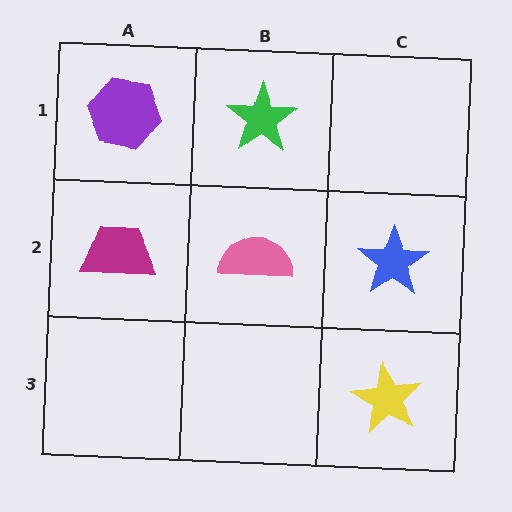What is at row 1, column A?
A purple hexagon.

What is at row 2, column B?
A pink semicircle.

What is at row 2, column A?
A magenta trapezoid.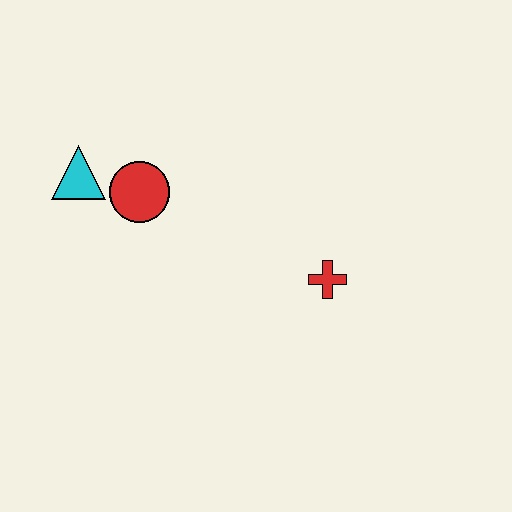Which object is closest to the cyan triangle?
The red circle is closest to the cyan triangle.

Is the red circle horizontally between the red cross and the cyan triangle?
Yes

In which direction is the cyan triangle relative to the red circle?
The cyan triangle is to the left of the red circle.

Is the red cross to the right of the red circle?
Yes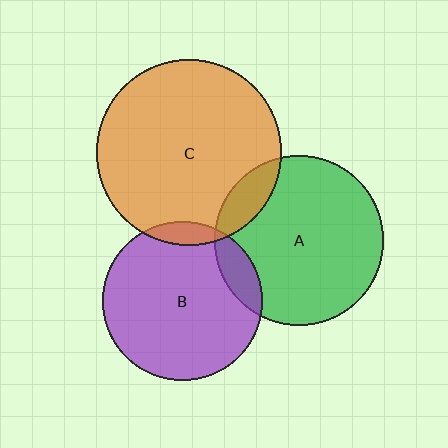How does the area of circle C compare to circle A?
Approximately 1.2 times.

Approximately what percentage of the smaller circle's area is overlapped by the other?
Approximately 10%.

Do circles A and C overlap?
Yes.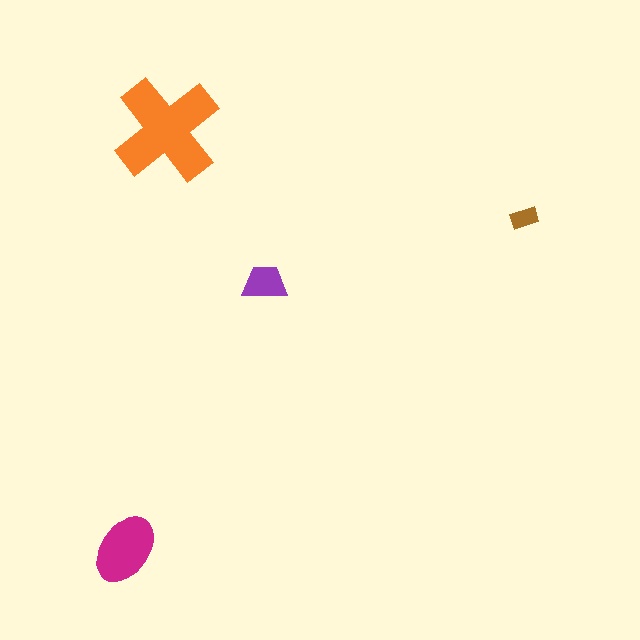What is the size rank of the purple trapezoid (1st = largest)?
3rd.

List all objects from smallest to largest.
The brown rectangle, the purple trapezoid, the magenta ellipse, the orange cross.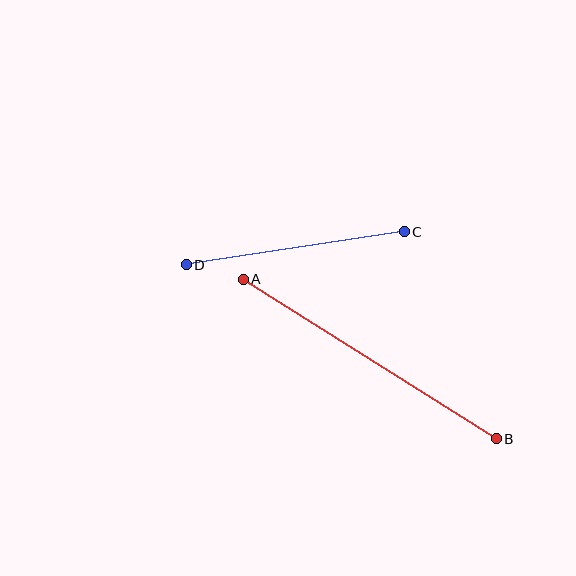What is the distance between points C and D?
The distance is approximately 220 pixels.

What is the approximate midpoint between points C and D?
The midpoint is at approximately (295, 248) pixels.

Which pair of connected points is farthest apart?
Points A and B are farthest apart.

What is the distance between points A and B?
The distance is approximately 299 pixels.